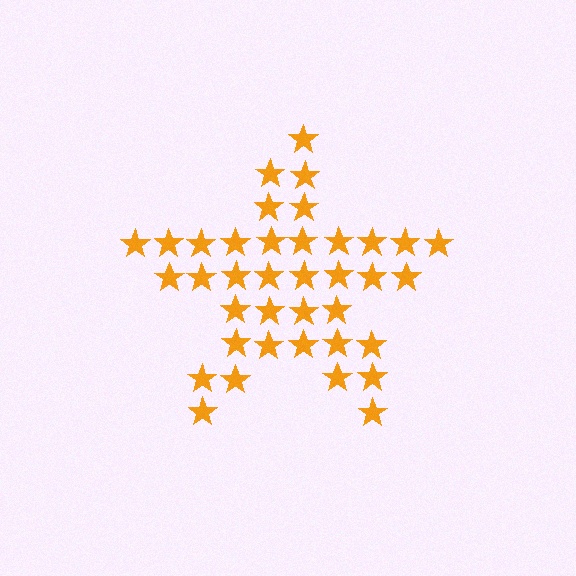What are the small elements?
The small elements are stars.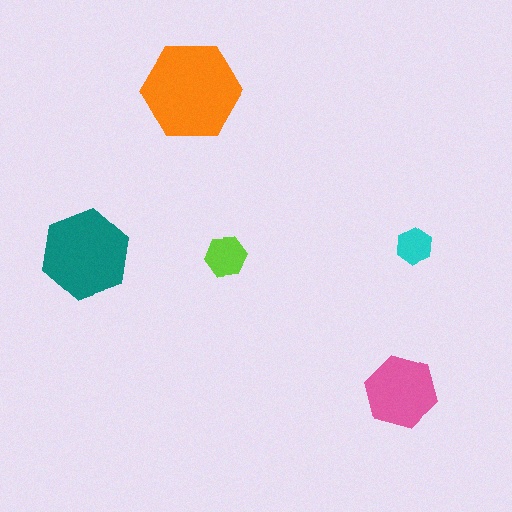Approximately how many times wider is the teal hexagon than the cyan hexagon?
About 2.5 times wider.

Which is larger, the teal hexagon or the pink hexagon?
The teal one.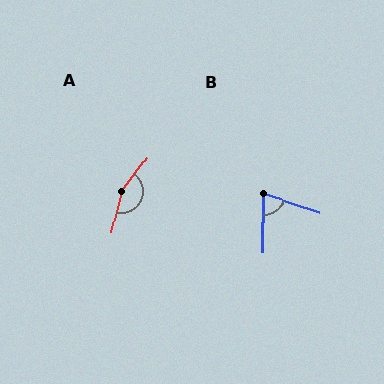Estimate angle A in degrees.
Approximately 155 degrees.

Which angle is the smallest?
B, at approximately 71 degrees.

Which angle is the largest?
A, at approximately 155 degrees.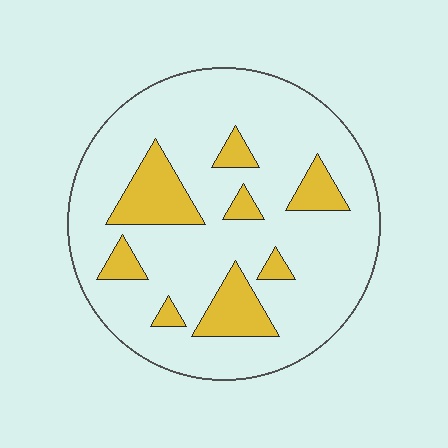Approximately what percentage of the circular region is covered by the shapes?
Approximately 20%.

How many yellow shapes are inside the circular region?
8.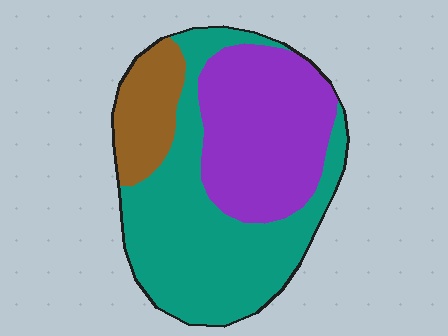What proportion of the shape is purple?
Purple covers 37% of the shape.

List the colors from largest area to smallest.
From largest to smallest: teal, purple, brown.